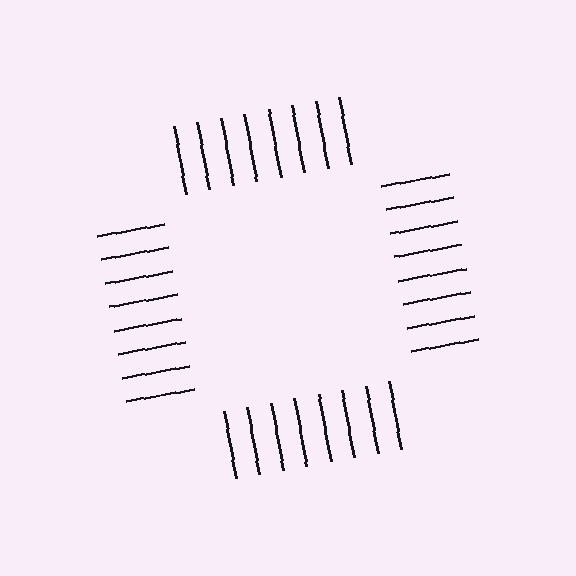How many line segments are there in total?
32 — 8 along each of the 4 edges.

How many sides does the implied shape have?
4 sides — the line-ends trace a square.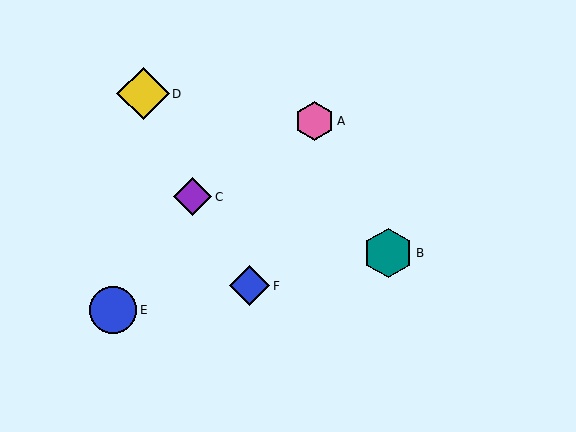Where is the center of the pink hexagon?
The center of the pink hexagon is at (314, 121).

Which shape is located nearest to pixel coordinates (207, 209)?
The purple diamond (labeled C) at (193, 197) is nearest to that location.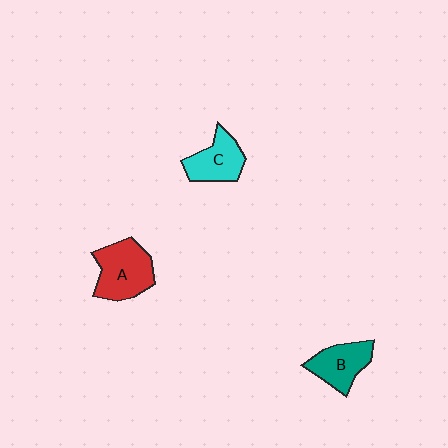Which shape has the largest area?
Shape A (red).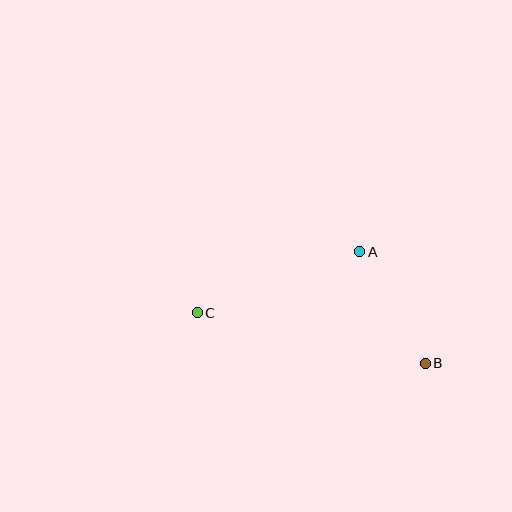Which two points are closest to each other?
Points A and B are closest to each other.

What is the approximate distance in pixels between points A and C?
The distance between A and C is approximately 174 pixels.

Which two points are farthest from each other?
Points B and C are farthest from each other.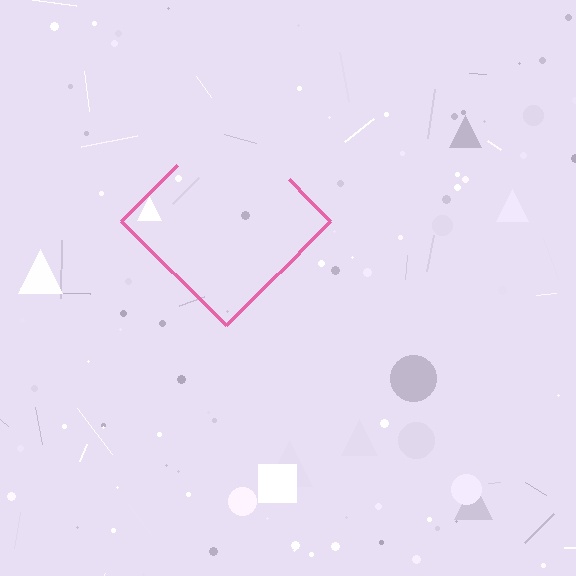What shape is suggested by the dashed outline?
The dashed outline suggests a diamond.